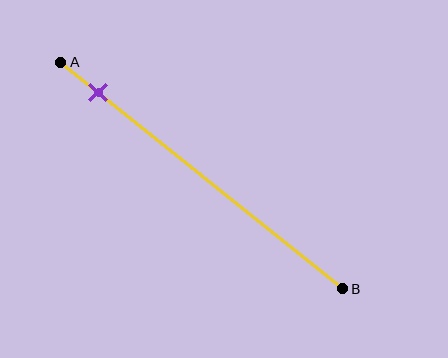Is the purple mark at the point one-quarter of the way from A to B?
No, the mark is at about 15% from A, not at the 25% one-quarter point.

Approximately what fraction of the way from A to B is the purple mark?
The purple mark is approximately 15% of the way from A to B.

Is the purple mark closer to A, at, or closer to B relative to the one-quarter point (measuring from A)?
The purple mark is closer to point A than the one-quarter point of segment AB.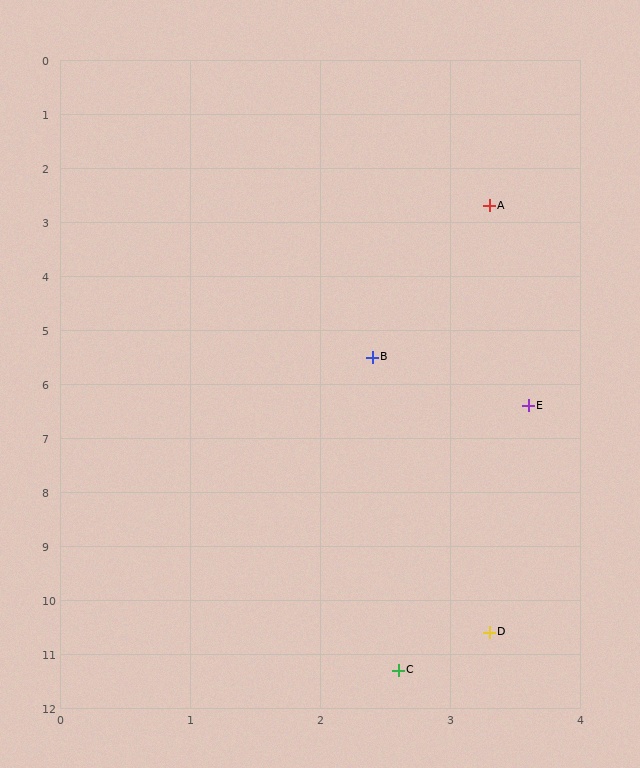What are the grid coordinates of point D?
Point D is at approximately (3.3, 10.6).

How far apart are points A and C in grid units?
Points A and C are about 8.6 grid units apart.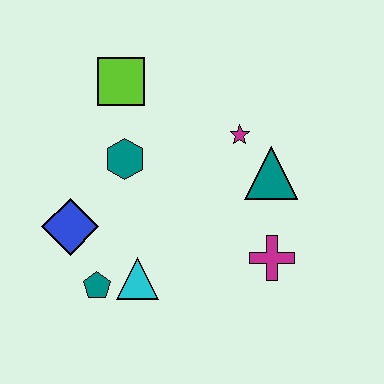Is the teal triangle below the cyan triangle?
No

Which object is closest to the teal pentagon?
The cyan triangle is closest to the teal pentagon.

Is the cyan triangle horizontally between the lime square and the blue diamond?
No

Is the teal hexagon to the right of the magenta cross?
No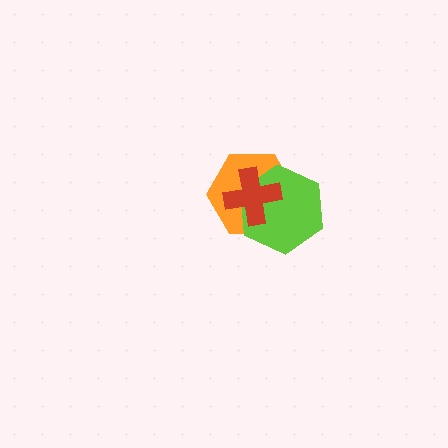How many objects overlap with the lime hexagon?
2 objects overlap with the lime hexagon.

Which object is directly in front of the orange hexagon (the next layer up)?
The lime hexagon is directly in front of the orange hexagon.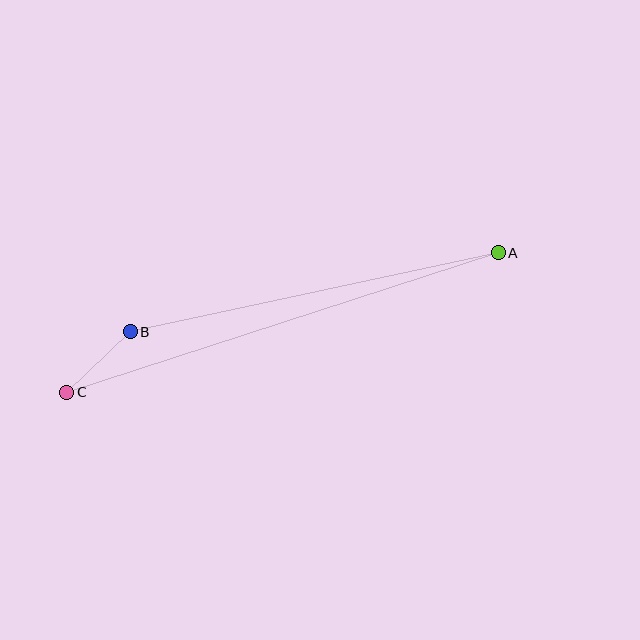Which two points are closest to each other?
Points B and C are closest to each other.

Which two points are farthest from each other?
Points A and C are farthest from each other.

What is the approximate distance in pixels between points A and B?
The distance between A and B is approximately 376 pixels.